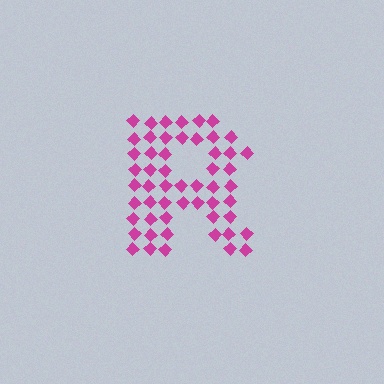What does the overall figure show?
The overall figure shows the letter R.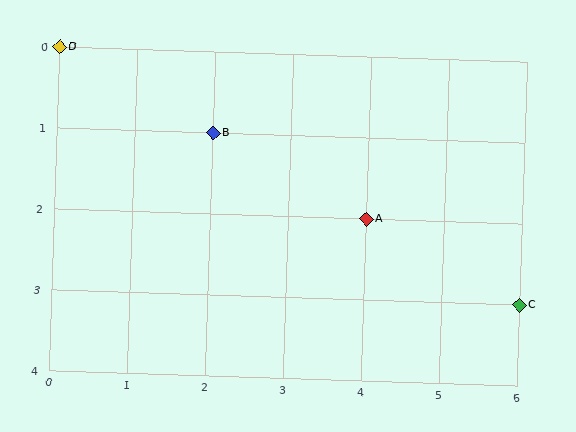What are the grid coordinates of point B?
Point B is at grid coordinates (2, 1).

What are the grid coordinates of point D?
Point D is at grid coordinates (0, 0).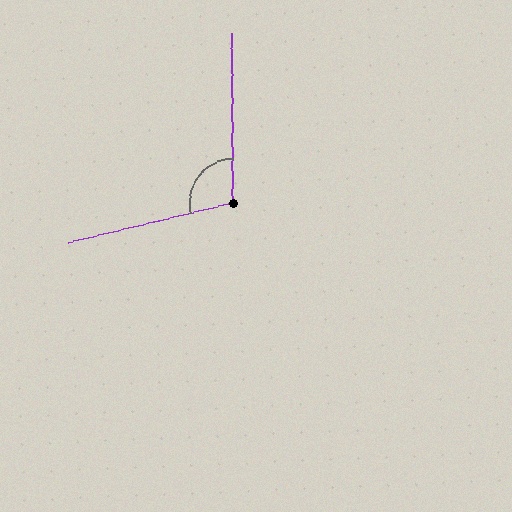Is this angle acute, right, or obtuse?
It is obtuse.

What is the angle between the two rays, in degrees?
Approximately 103 degrees.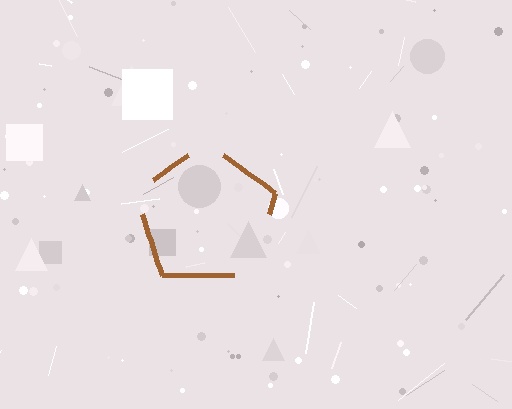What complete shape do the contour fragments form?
The contour fragments form a pentagon.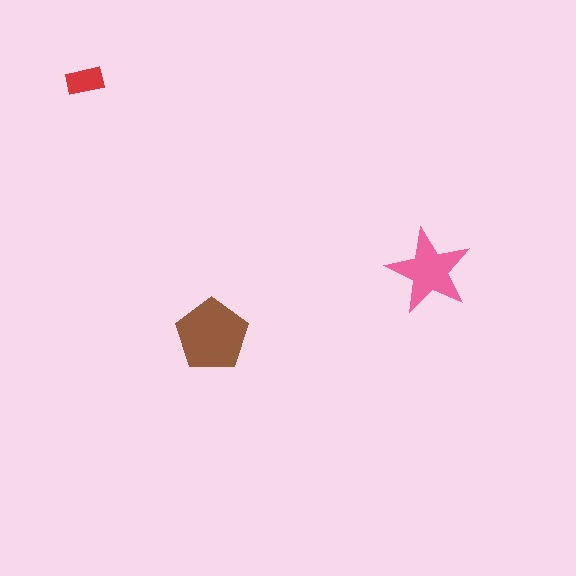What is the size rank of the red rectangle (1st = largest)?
3rd.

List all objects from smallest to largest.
The red rectangle, the pink star, the brown pentagon.